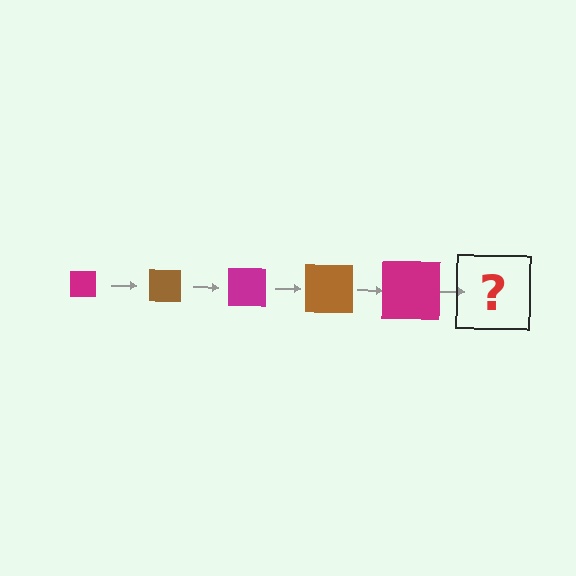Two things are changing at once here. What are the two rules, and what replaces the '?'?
The two rules are that the square grows larger each step and the color cycles through magenta and brown. The '?' should be a brown square, larger than the previous one.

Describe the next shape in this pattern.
It should be a brown square, larger than the previous one.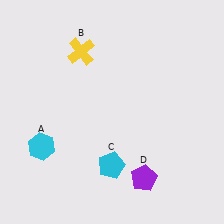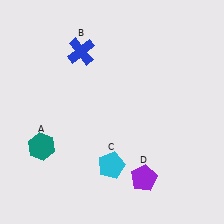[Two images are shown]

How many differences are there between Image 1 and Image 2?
There are 2 differences between the two images.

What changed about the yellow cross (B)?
In Image 1, B is yellow. In Image 2, it changed to blue.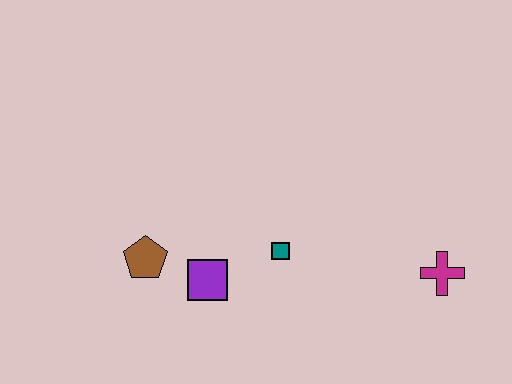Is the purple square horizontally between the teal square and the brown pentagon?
Yes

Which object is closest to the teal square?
The purple square is closest to the teal square.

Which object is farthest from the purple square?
The magenta cross is farthest from the purple square.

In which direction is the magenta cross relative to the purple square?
The magenta cross is to the right of the purple square.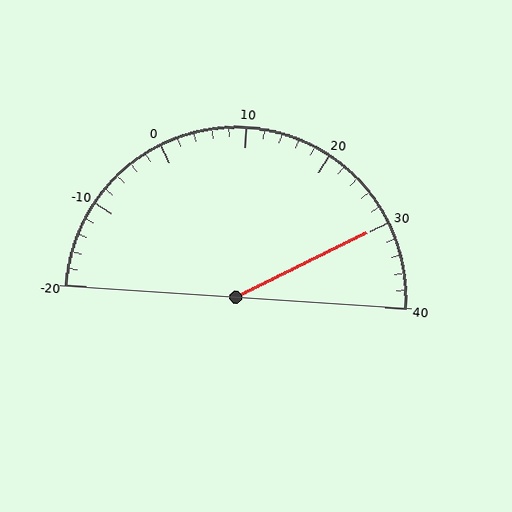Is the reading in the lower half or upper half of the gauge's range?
The reading is in the upper half of the range (-20 to 40).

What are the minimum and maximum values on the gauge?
The gauge ranges from -20 to 40.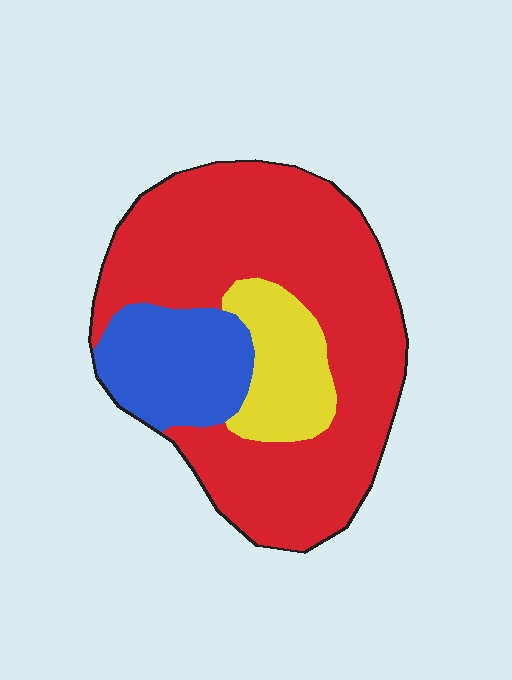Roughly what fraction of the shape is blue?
Blue covers around 20% of the shape.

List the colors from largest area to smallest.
From largest to smallest: red, blue, yellow.